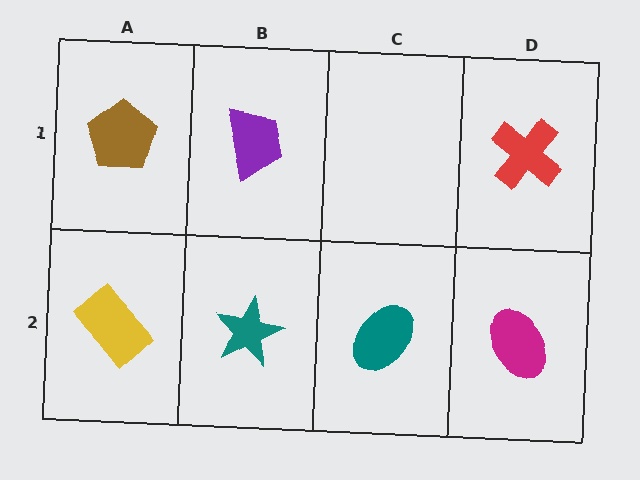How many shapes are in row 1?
3 shapes.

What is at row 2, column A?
A yellow rectangle.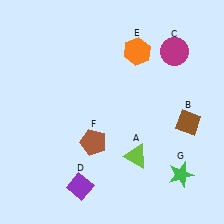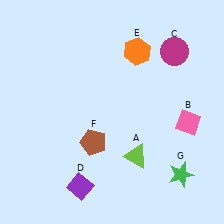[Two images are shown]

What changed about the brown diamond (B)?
In Image 1, B is brown. In Image 2, it changed to pink.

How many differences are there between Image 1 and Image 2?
There is 1 difference between the two images.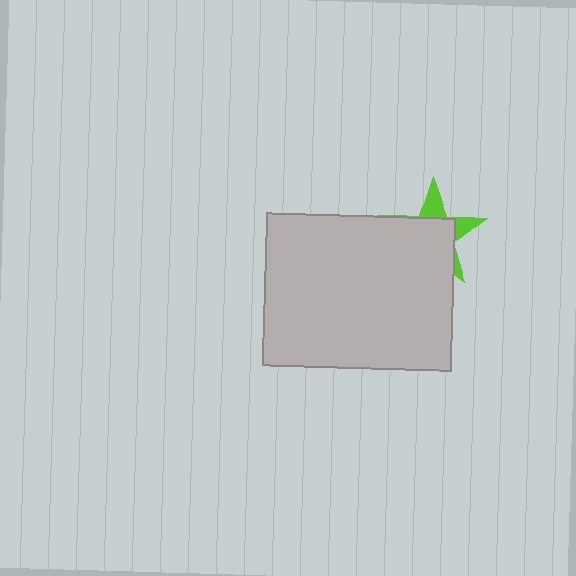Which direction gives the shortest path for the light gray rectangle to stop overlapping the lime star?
Moving toward the lower-left gives the shortest separation.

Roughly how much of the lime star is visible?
A small part of it is visible (roughly 32%).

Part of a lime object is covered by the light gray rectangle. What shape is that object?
It is a star.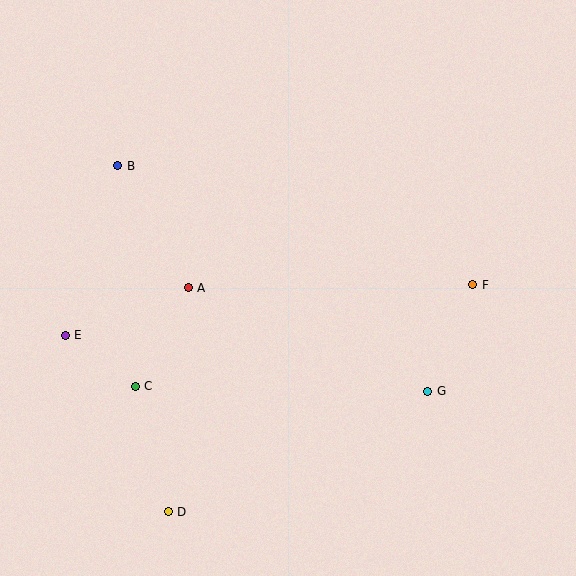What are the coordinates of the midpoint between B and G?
The midpoint between B and G is at (273, 278).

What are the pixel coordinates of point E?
Point E is at (65, 335).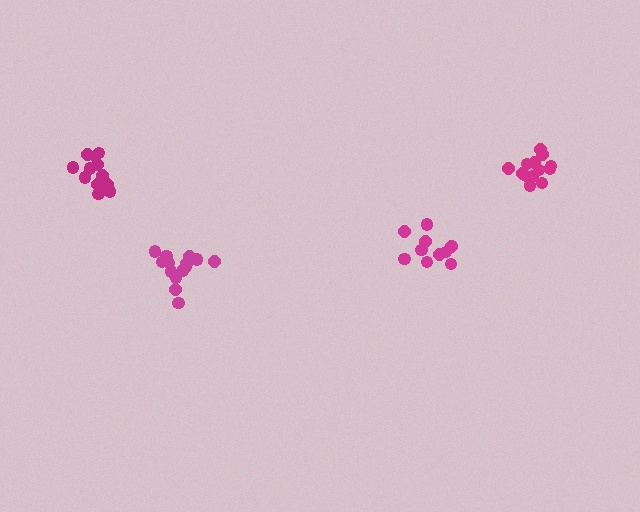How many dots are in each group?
Group 1: 13 dots, Group 2: 13 dots, Group 3: 14 dots, Group 4: 11 dots (51 total).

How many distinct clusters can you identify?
There are 4 distinct clusters.